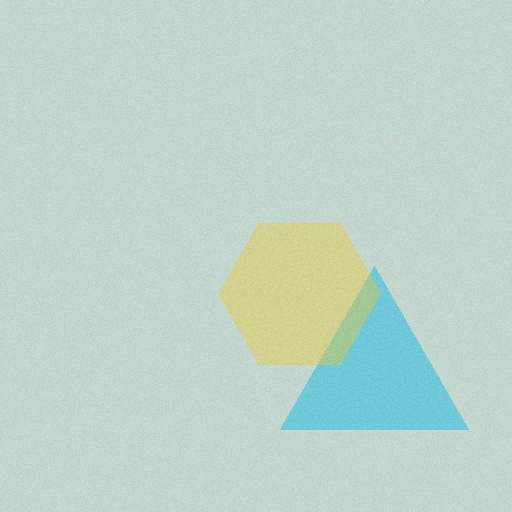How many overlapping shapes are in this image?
There are 2 overlapping shapes in the image.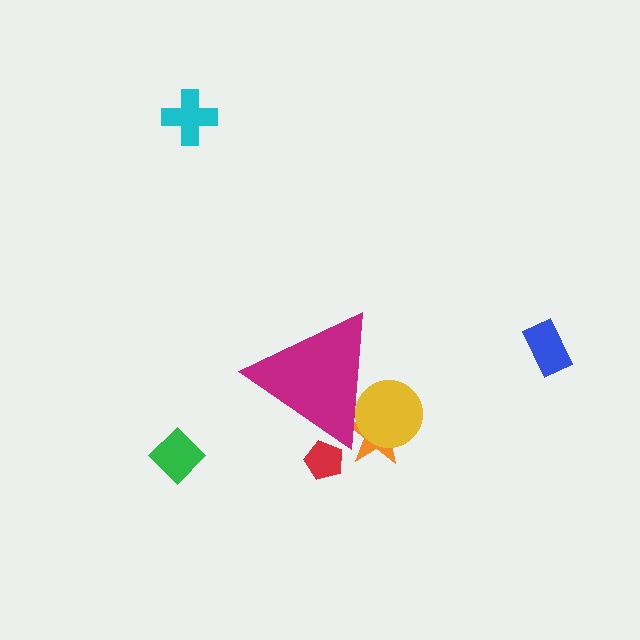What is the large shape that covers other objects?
A magenta triangle.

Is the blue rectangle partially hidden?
No, the blue rectangle is fully visible.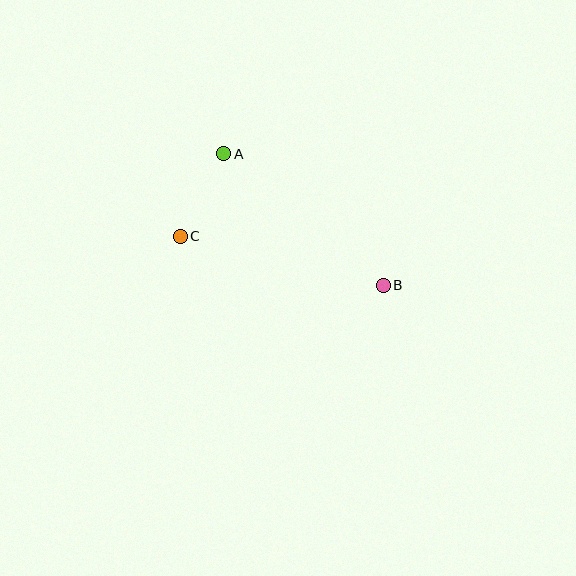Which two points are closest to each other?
Points A and C are closest to each other.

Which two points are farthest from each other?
Points B and C are farthest from each other.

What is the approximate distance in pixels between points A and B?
The distance between A and B is approximately 207 pixels.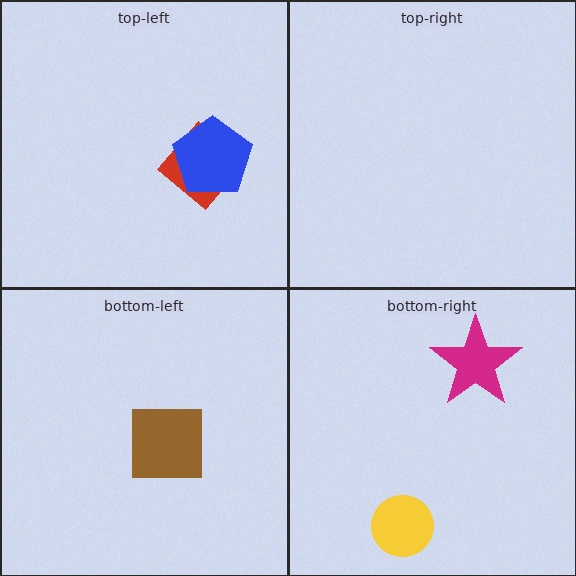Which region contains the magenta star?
The bottom-right region.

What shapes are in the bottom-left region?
The brown square.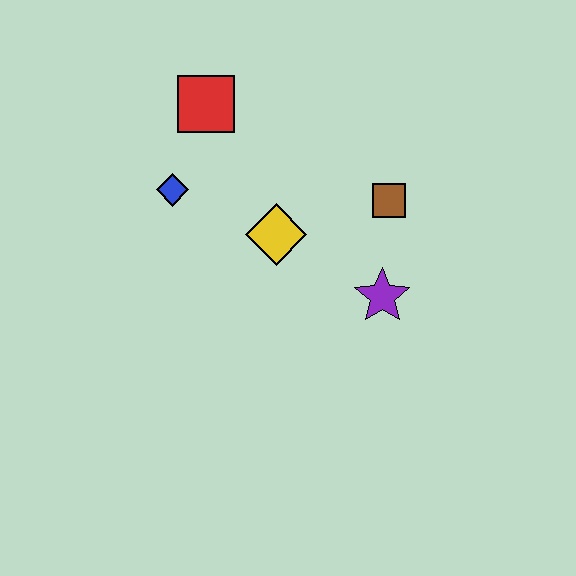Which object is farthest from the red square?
The purple star is farthest from the red square.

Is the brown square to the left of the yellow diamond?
No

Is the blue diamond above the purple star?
Yes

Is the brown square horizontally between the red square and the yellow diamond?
No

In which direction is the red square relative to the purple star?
The red square is above the purple star.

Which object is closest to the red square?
The blue diamond is closest to the red square.